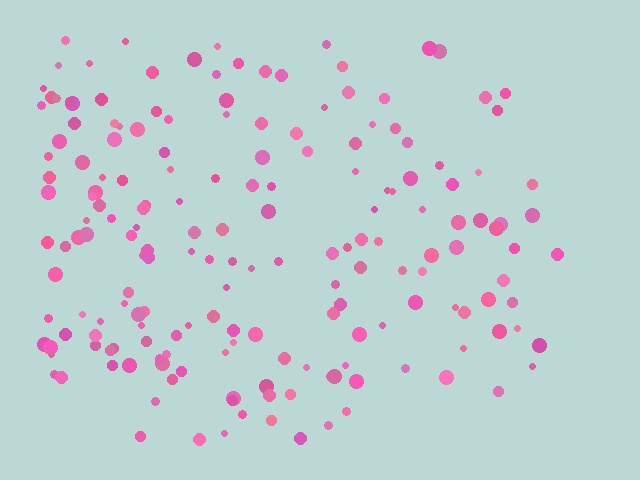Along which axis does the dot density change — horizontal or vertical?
Horizontal.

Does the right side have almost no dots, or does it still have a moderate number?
Still a moderate number, just noticeably fewer than the left.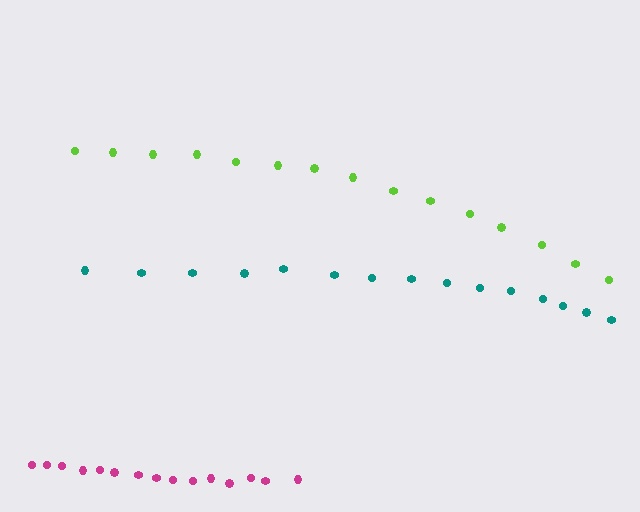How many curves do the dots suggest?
There are 3 distinct paths.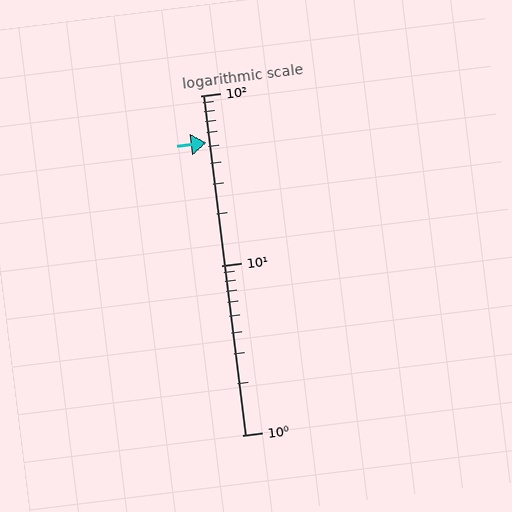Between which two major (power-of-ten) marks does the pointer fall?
The pointer is between 10 and 100.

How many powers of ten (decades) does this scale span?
The scale spans 2 decades, from 1 to 100.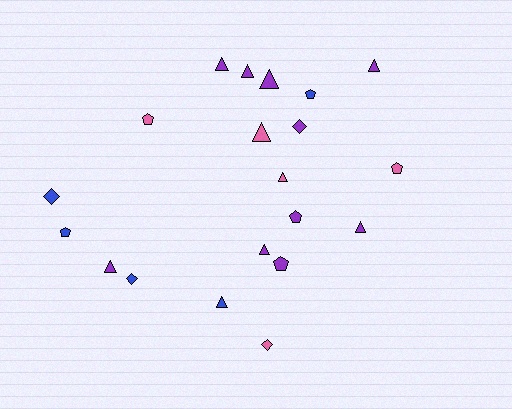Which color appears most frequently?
Purple, with 10 objects.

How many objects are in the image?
There are 20 objects.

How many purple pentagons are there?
There are 2 purple pentagons.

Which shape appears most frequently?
Triangle, with 10 objects.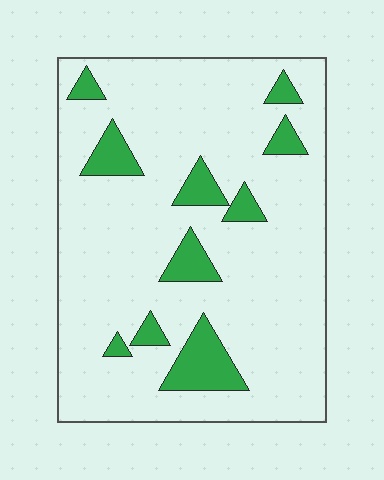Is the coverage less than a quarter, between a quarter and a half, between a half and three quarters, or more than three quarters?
Less than a quarter.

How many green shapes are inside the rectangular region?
10.